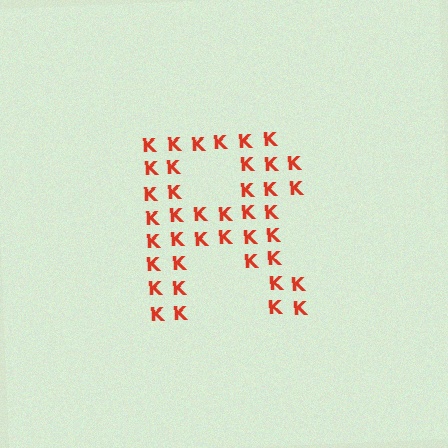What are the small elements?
The small elements are letter K's.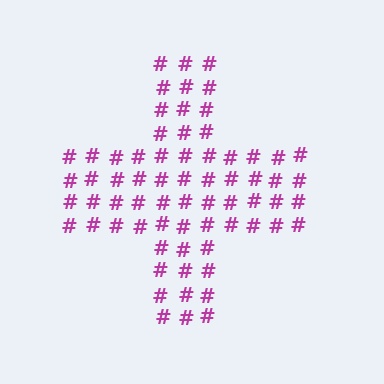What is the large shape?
The large shape is a cross.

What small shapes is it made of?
It is made of small hash symbols.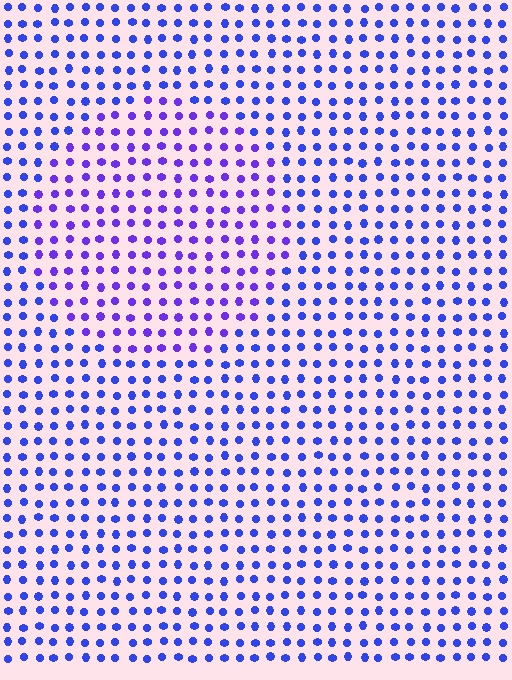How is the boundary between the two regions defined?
The boundary is defined purely by a slight shift in hue (about 27 degrees). Spacing, size, and orientation are identical on both sides.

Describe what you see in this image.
The image is filled with small blue elements in a uniform arrangement. A circle-shaped region is visible where the elements are tinted to a slightly different hue, forming a subtle color boundary.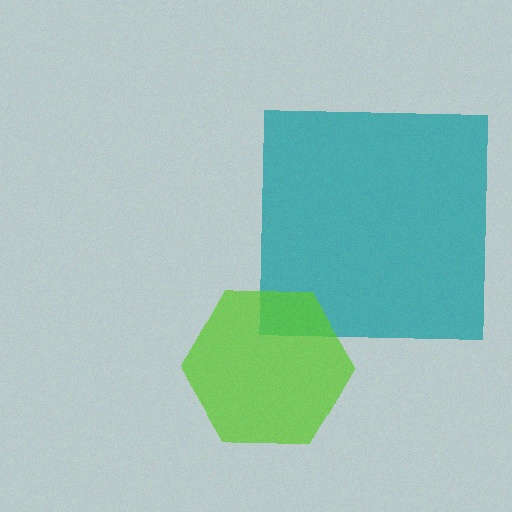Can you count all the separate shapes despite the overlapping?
Yes, there are 2 separate shapes.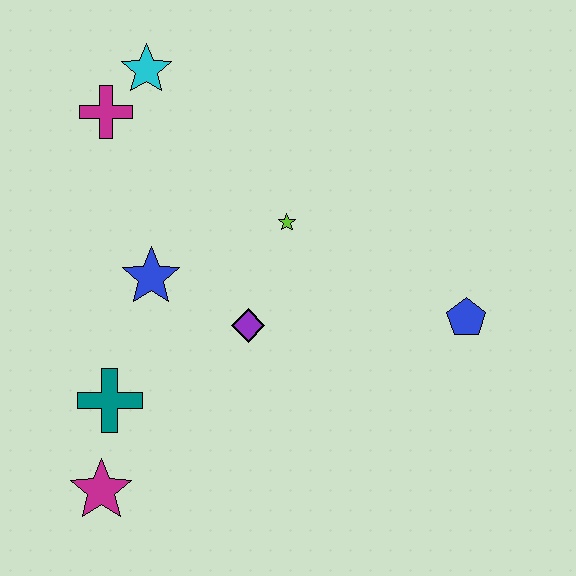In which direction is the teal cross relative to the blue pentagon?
The teal cross is to the left of the blue pentagon.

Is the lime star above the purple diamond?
Yes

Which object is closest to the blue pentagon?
The lime star is closest to the blue pentagon.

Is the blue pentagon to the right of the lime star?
Yes